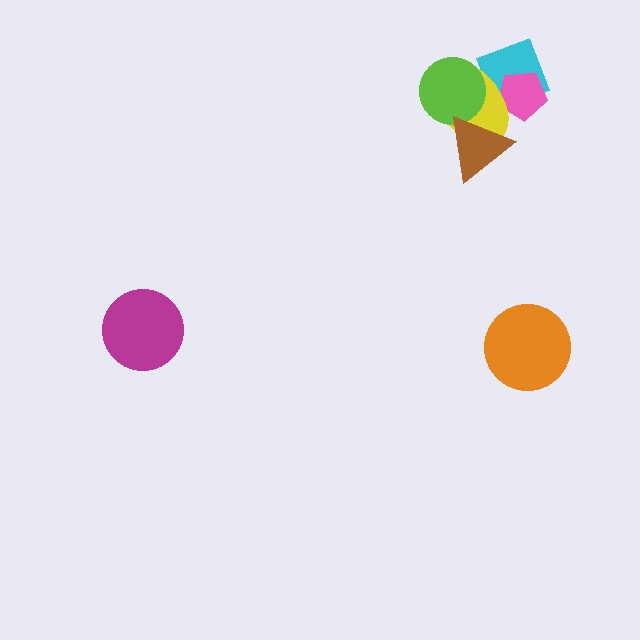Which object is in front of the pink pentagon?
The yellow ellipse is in front of the pink pentagon.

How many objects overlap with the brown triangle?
2 objects overlap with the brown triangle.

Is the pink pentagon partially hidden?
Yes, it is partially covered by another shape.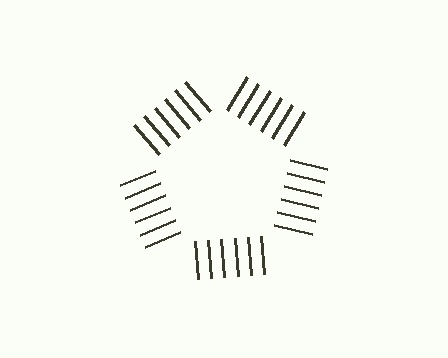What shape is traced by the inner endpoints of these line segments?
An illusory pentagon — the line segments terminate on its edges but no continuous stroke is drawn.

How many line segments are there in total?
30 — 6 along each of the 5 edges.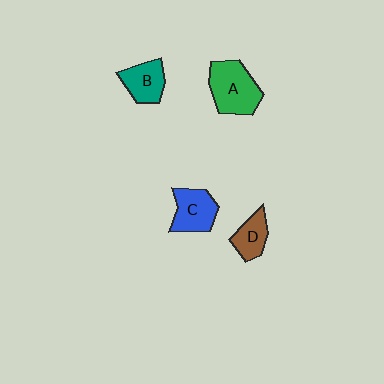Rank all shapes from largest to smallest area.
From largest to smallest: A (green), C (blue), B (teal), D (brown).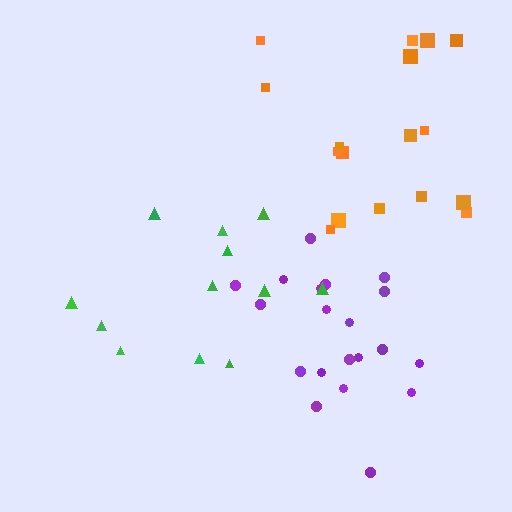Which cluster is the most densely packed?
Purple.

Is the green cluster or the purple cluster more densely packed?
Purple.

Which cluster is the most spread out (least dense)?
Green.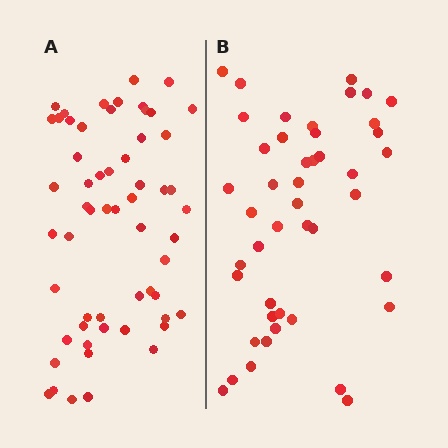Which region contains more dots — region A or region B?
Region A (the left region) has more dots.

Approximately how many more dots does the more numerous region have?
Region A has approximately 15 more dots than region B.